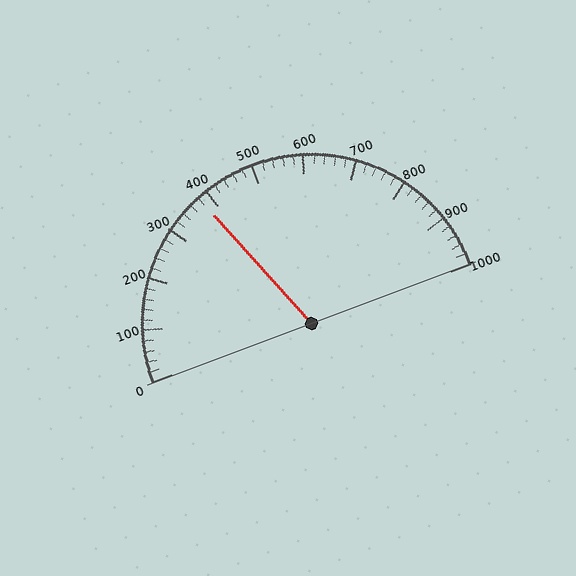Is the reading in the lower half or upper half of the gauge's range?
The reading is in the lower half of the range (0 to 1000).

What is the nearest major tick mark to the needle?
The nearest major tick mark is 400.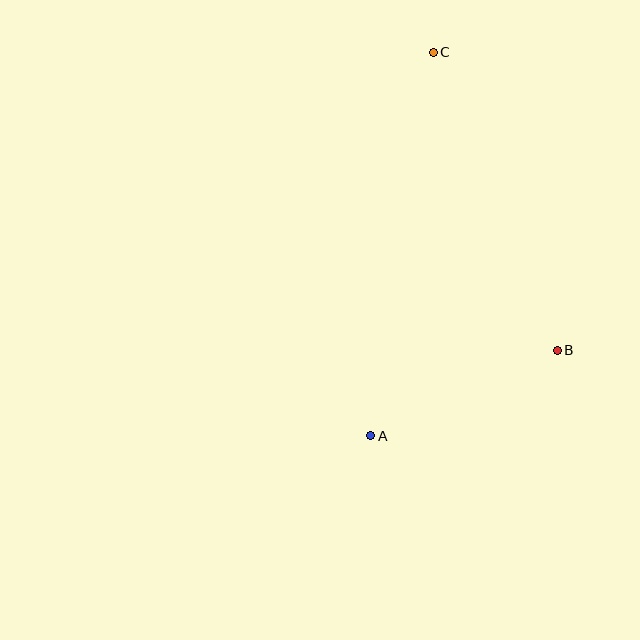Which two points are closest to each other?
Points A and B are closest to each other.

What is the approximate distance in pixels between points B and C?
The distance between B and C is approximately 323 pixels.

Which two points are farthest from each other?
Points A and C are farthest from each other.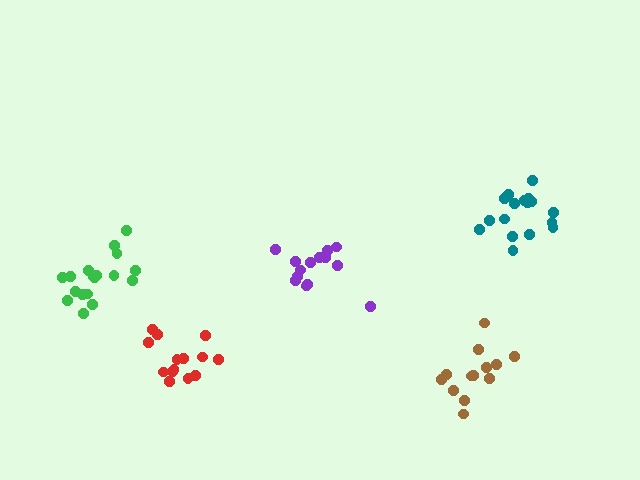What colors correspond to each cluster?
The clusters are colored: teal, green, purple, brown, red.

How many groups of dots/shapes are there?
There are 5 groups.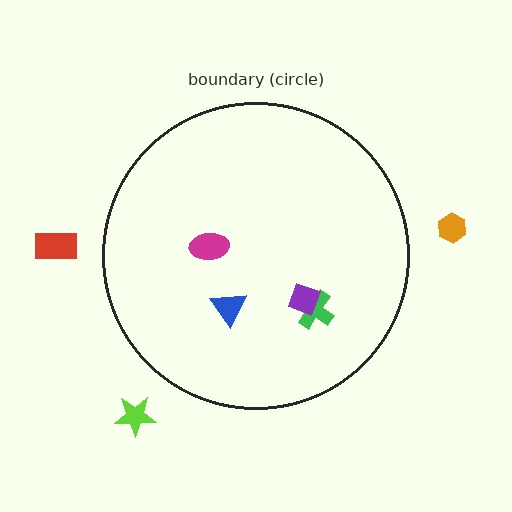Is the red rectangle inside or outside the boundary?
Outside.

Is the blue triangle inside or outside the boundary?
Inside.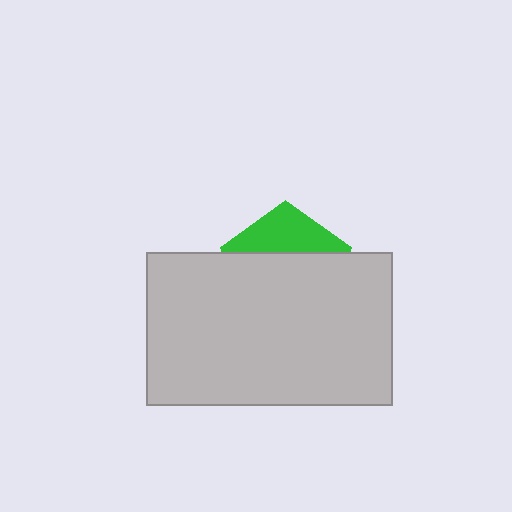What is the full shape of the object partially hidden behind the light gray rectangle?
The partially hidden object is a green pentagon.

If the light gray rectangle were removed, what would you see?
You would see the complete green pentagon.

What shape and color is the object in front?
The object in front is a light gray rectangle.